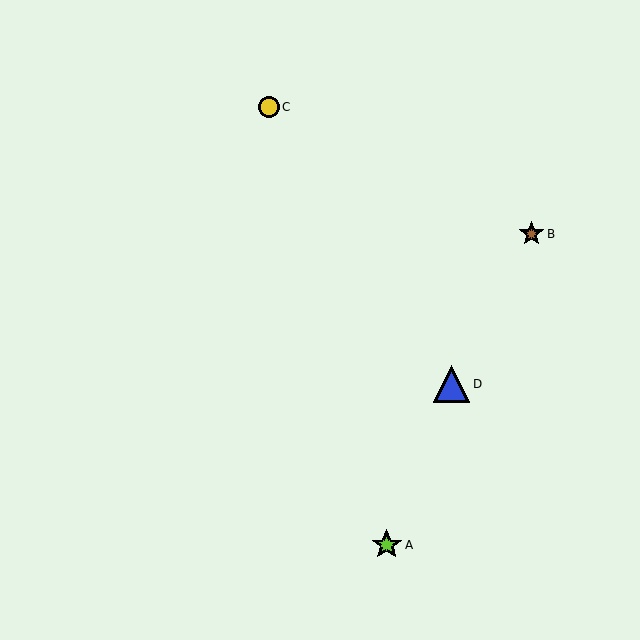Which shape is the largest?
The blue triangle (labeled D) is the largest.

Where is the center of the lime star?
The center of the lime star is at (387, 545).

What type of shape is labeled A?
Shape A is a lime star.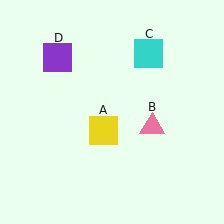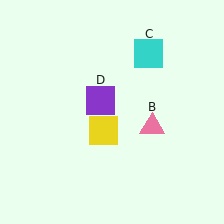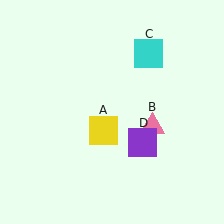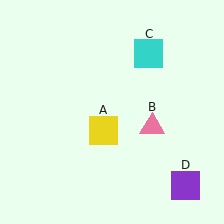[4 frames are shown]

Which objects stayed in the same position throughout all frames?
Yellow square (object A) and pink triangle (object B) and cyan square (object C) remained stationary.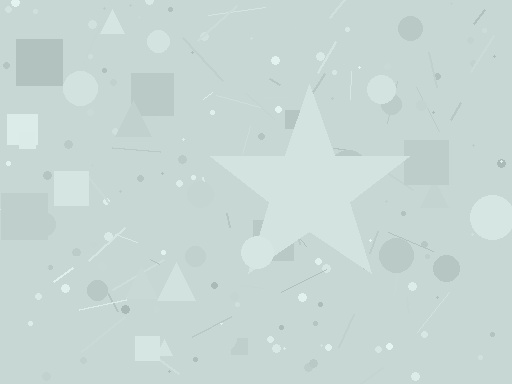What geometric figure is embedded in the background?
A star is embedded in the background.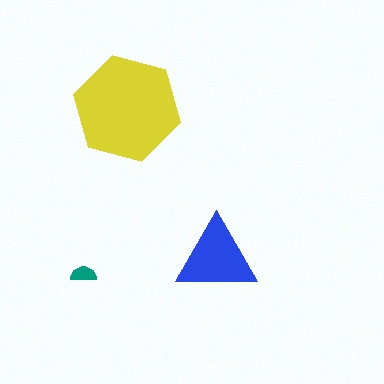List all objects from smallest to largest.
The teal semicircle, the blue triangle, the yellow hexagon.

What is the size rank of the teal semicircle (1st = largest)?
3rd.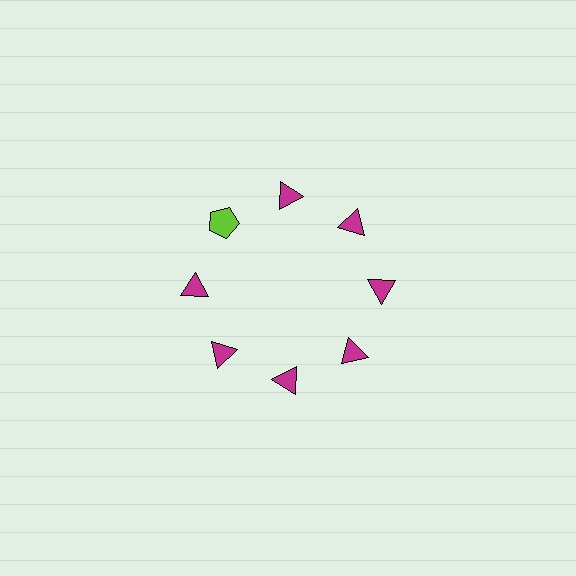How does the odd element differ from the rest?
It differs in both color (lime instead of magenta) and shape (pentagon instead of triangle).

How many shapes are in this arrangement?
There are 8 shapes arranged in a ring pattern.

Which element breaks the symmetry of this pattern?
The lime pentagon at roughly the 10 o'clock position breaks the symmetry. All other shapes are magenta triangles.